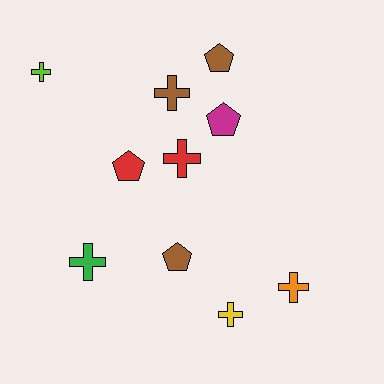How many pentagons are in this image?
There are 4 pentagons.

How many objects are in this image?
There are 10 objects.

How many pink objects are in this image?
There are no pink objects.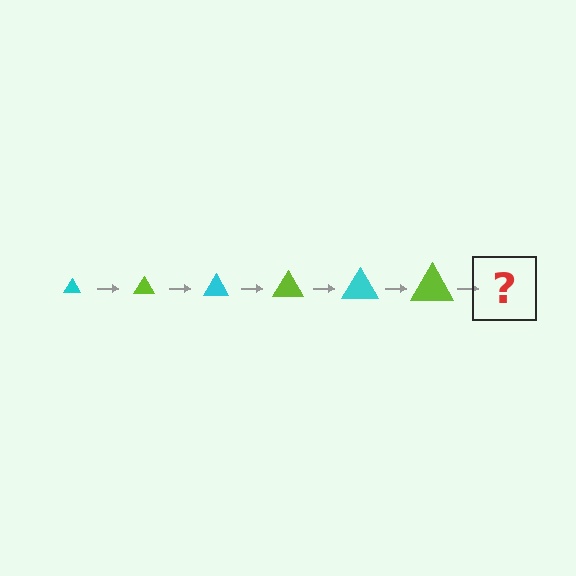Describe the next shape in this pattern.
It should be a cyan triangle, larger than the previous one.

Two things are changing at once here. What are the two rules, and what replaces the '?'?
The two rules are that the triangle grows larger each step and the color cycles through cyan and lime. The '?' should be a cyan triangle, larger than the previous one.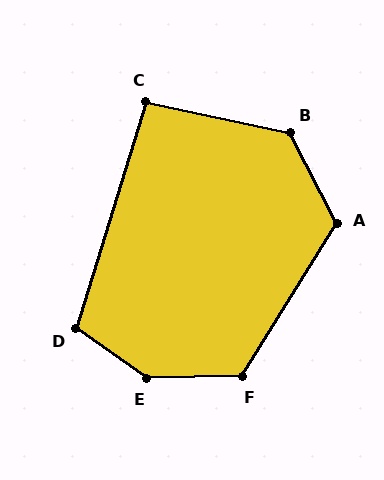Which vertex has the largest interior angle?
E, at approximately 144 degrees.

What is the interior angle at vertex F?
Approximately 123 degrees (obtuse).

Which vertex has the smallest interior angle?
C, at approximately 95 degrees.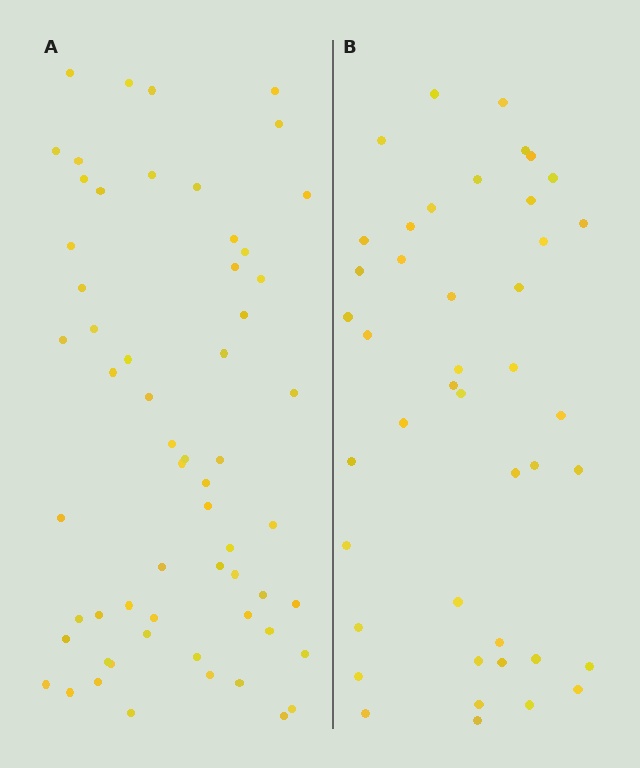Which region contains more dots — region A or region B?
Region A (the left region) has more dots.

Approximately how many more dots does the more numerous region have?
Region A has approximately 15 more dots than region B.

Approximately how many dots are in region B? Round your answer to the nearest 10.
About 40 dots. (The exact count is 43, which rounds to 40.)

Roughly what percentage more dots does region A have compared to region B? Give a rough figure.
About 40% more.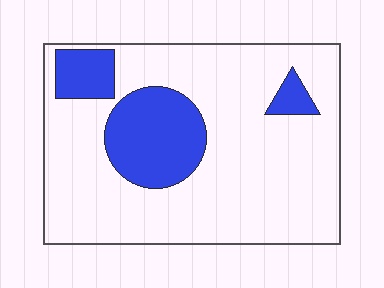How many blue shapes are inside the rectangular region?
3.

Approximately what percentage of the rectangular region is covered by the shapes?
Approximately 20%.